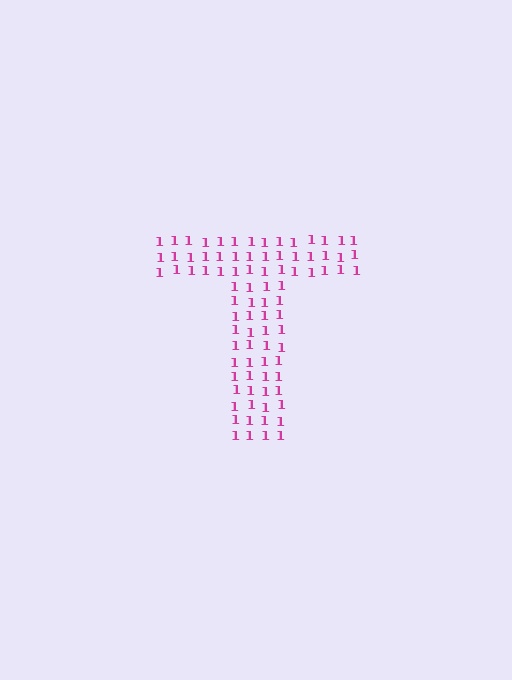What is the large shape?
The large shape is the letter T.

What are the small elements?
The small elements are digit 1's.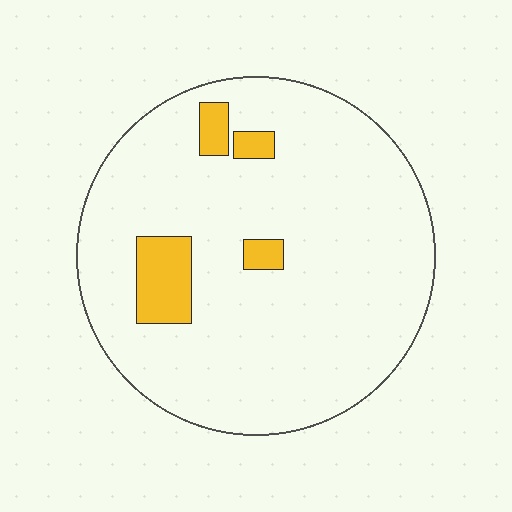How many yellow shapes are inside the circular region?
4.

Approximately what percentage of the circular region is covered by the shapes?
Approximately 10%.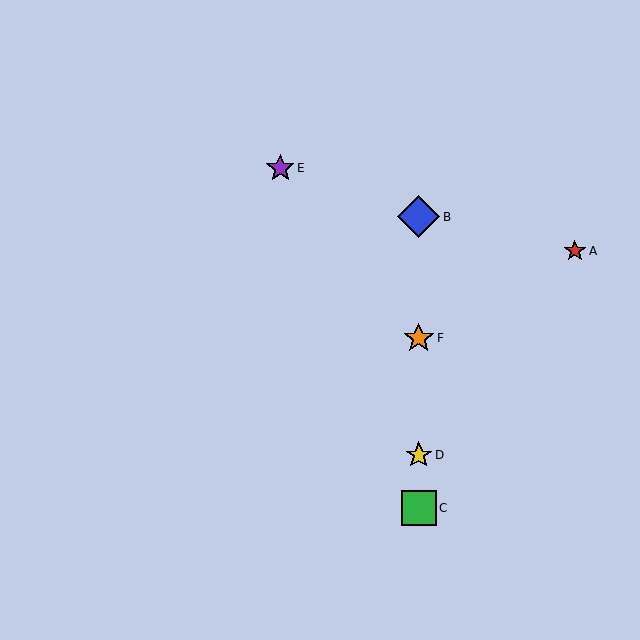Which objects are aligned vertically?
Objects B, C, D, F are aligned vertically.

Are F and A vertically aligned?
No, F is at x≈419 and A is at x≈575.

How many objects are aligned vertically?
4 objects (B, C, D, F) are aligned vertically.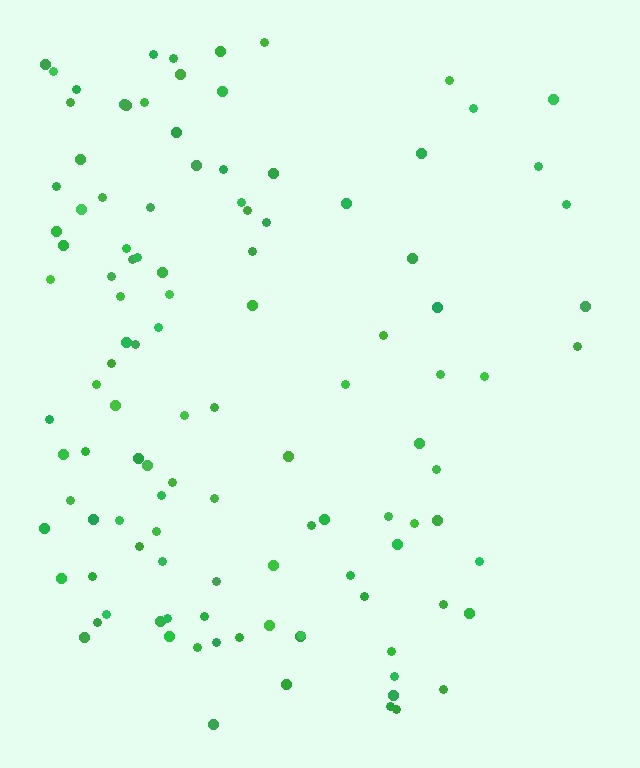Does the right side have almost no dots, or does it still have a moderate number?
Still a moderate number, just noticeably fewer than the left.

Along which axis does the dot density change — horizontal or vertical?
Horizontal.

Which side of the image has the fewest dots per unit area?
The right.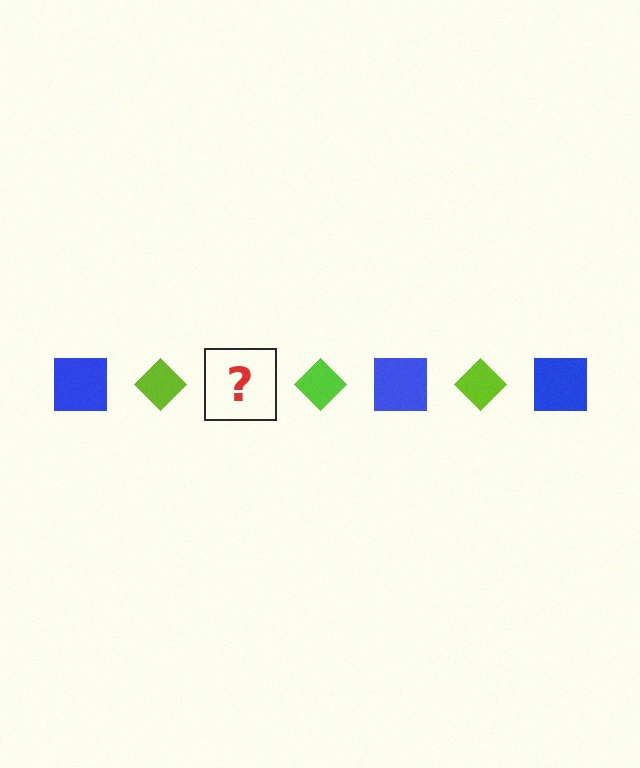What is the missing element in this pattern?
The missing element is a blue square.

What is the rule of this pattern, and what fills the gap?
The rule is that the pattern alternates between blue square and lime diamond. The gap should be filled with a blue square.